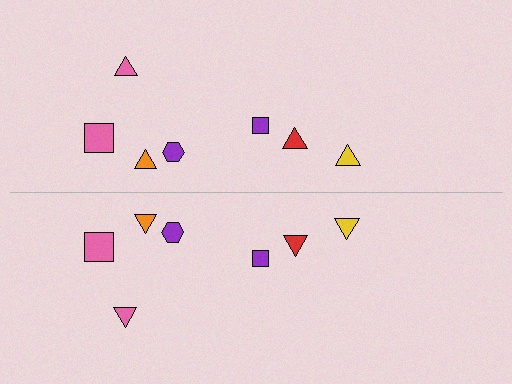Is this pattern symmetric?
Yes, this pattern has bilateral (reflection) symmetry.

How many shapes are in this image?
There are 14 shapes in this image.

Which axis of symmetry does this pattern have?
The pattern has a horizontal axis of symmetry running through the center of the image.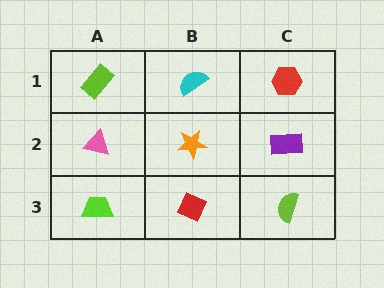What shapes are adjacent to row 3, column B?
An orange star (row 2, column B), a lime trapezoid (row 3, column A), a lime semicircle (row 3, column C).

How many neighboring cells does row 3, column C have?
2.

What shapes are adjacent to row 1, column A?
A pink triangle (row 2, column A), a cyan semicircle (row 1, column B).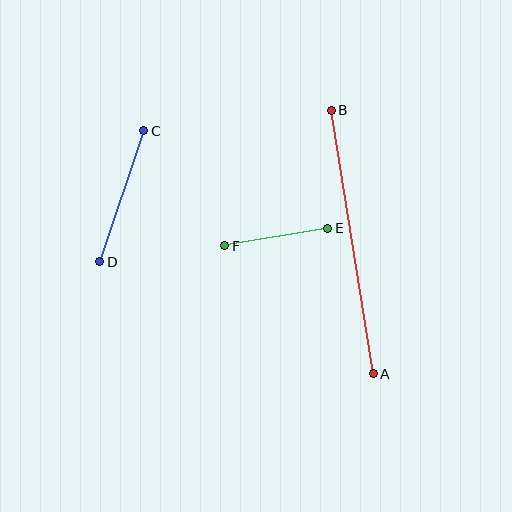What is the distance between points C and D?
The distance is approximately 138 pixels.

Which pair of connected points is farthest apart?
Points A and B are farthest apart.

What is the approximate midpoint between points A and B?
The midpoint is at approximately (352, 242) pixels.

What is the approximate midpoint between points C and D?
The midpoint is at approximately (122, 196) pixels.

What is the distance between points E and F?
The distance is approximately 104 pixels.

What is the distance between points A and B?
The distance is approximately 266 pixels.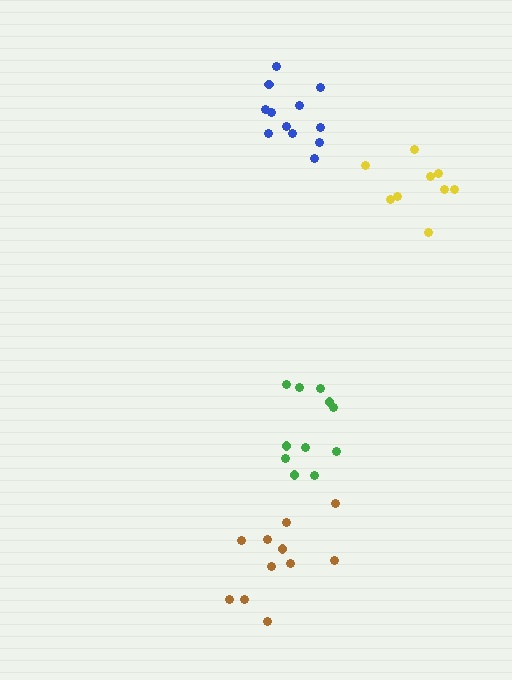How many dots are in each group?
Group 1: 11 dots, Group 2: 11 dots, Group 3: 9 dots, Group 4: 12 dots (43 total).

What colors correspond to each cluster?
The clusters are colored: green, brown, yellow, blue.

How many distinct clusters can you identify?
There are 4 distinct clusters.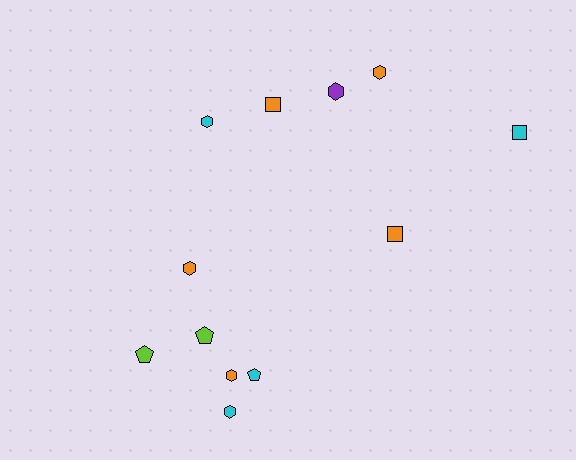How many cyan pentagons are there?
There is 1 cyan pentagon.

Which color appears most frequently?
Orange, with 5 objects.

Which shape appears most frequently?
Hexagon, with 6 objects.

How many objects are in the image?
There are 12 objects.